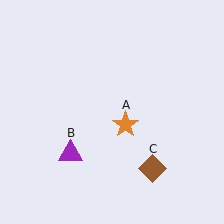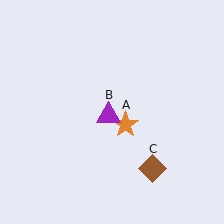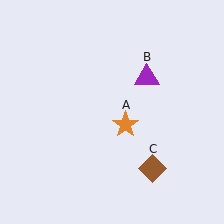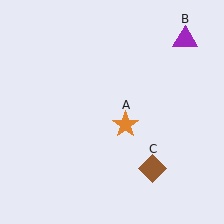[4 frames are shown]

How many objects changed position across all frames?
1 object changed position: purple triangle (object B).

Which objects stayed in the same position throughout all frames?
Orange star (object A) and brown diamond (object C) remained stationary.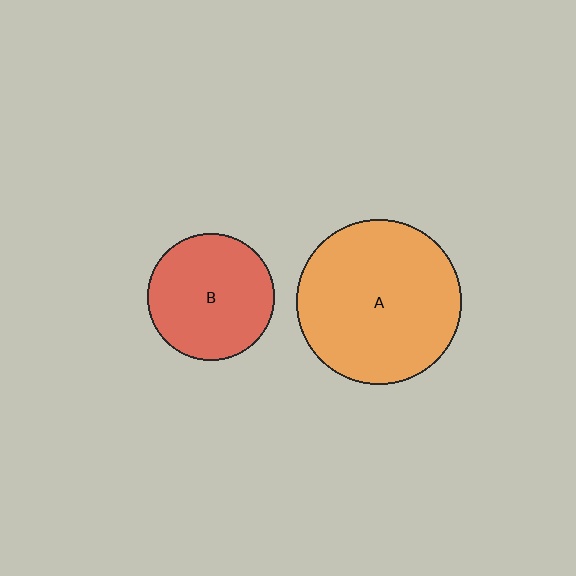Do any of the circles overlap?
No, none of the circles overlap.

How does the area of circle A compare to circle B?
Approximately 1.7 times.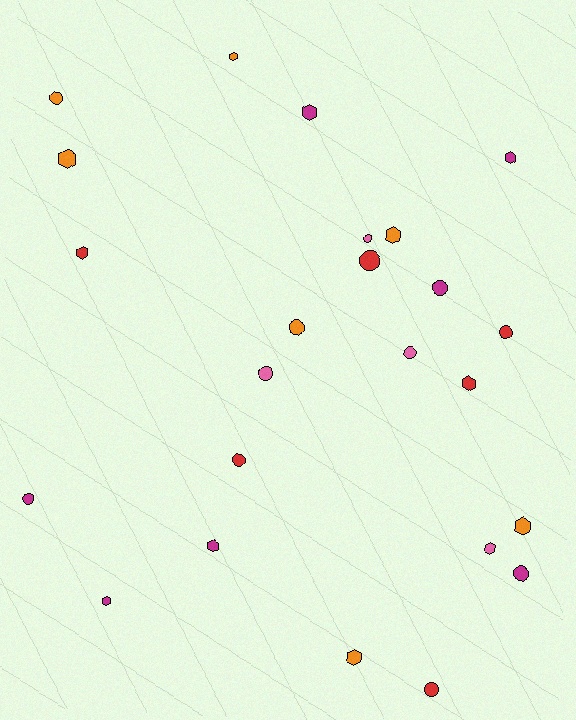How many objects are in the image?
There are 24 objects.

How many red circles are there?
There are 4 red circles.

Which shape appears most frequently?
Hexagon, with 12 objects.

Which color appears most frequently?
Orange, with 7 objects.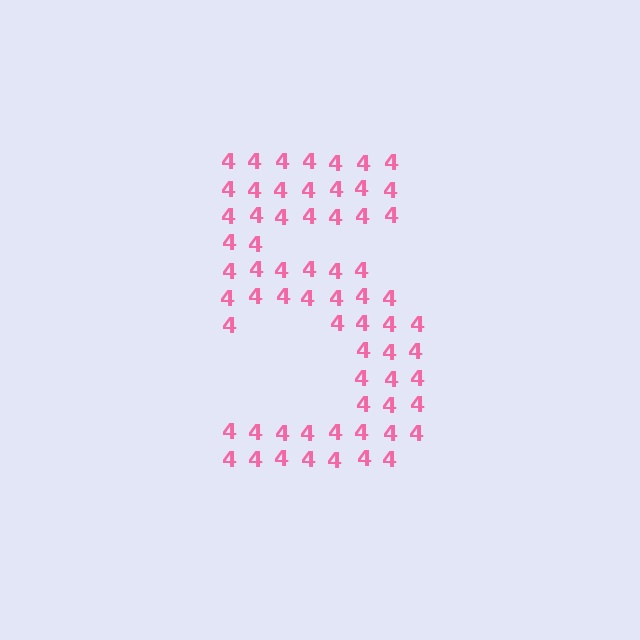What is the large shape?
The large shape is the digit 5.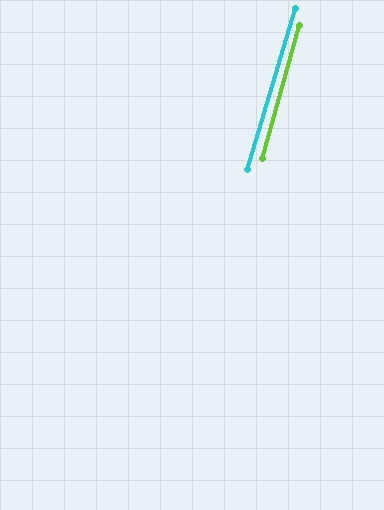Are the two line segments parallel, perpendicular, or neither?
Parallel — their directions differ by only 0.5°.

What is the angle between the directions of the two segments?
Approximately 1 degree.